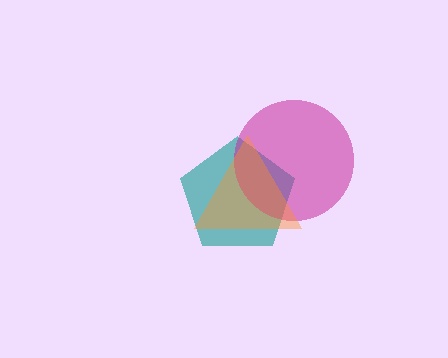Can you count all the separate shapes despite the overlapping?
Yes, there are 3 separate shapes.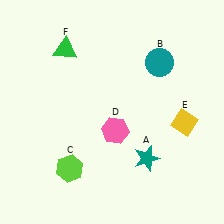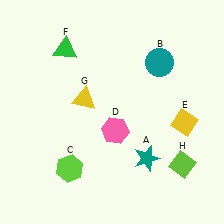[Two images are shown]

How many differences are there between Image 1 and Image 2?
There are 2 differences between the two images.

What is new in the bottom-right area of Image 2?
A lime diamond (H) was added in the bottom-right area of Image 2.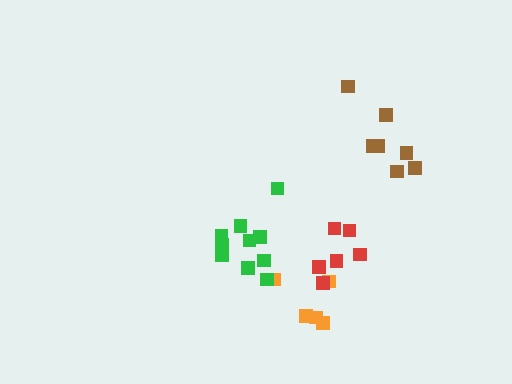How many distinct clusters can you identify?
There are 4 distinct clusters.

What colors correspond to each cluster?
The clusters are colored: orange, red, brown, green.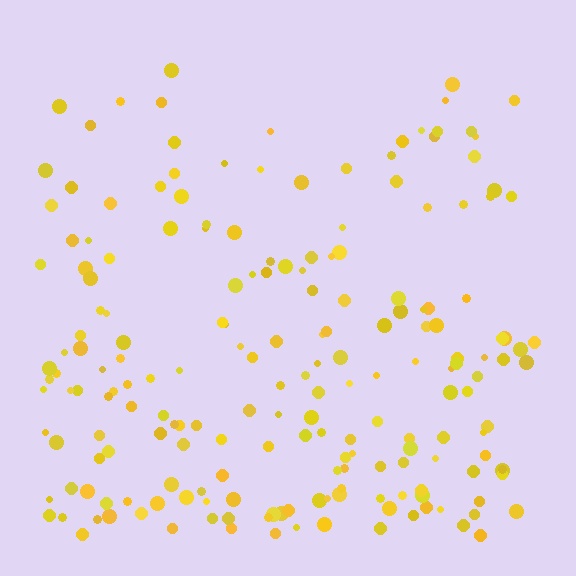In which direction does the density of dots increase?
From top to bottom, with the bottom side densest.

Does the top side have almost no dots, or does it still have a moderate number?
Still a moderate number, just noticeably fewer than the bottom.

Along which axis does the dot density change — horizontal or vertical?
Vertical.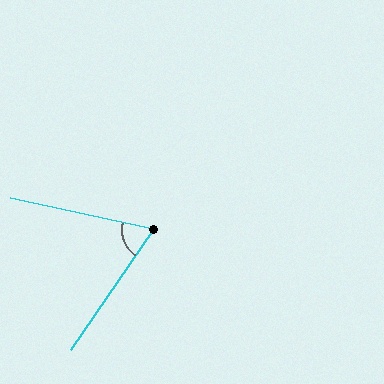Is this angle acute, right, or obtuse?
It is acute.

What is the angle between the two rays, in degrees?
Approximately 68 degrees.